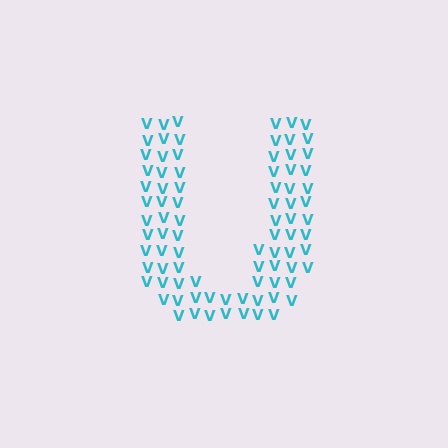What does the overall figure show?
The overall figure shows the letter U.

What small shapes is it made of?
It is made of small letter V's.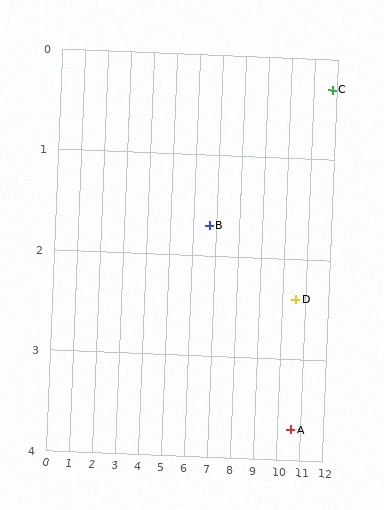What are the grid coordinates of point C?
Point C is at approximately (11.8, 0.3).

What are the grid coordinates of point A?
Point A is at approximately (10.6, 3.7).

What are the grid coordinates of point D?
Point D is at approximately (10.6, 2.4).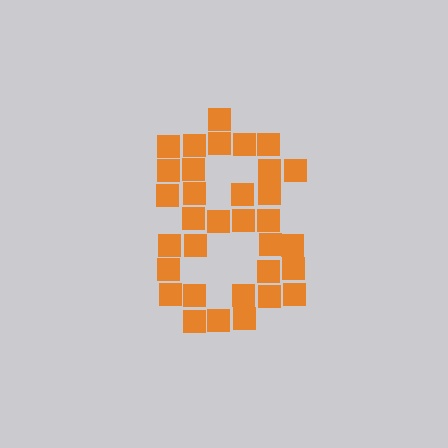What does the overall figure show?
The overall figure shows the digit 8.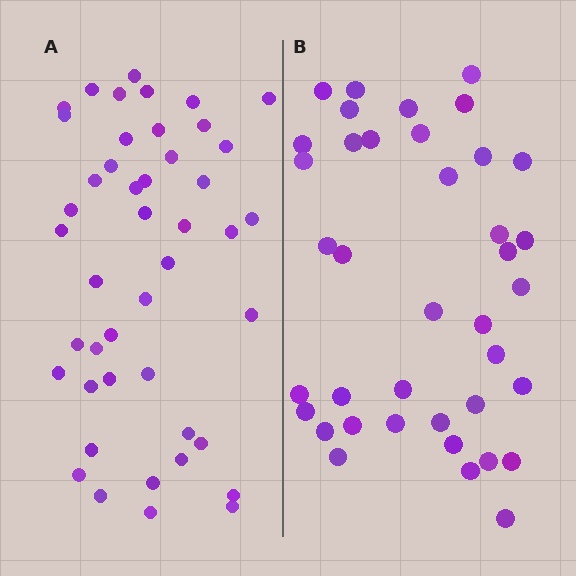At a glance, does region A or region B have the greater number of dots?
Region A (the left region) has more dots.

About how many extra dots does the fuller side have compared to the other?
Region A has about 6 more dots than region B.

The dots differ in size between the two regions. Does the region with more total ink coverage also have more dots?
No. Region B has more total ink coverage because its dots are larger, but region A actually contains more individual dots. Total area can be misleading — the number of items is what matters here.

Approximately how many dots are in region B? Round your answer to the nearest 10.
About 40 dots. (The exact count is 39, which rounds to 40.)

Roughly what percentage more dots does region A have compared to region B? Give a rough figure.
About 15% more.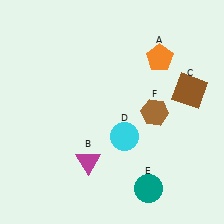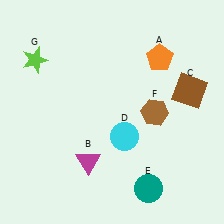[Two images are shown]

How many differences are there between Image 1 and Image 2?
There is 1 difference between the two images.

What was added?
A lime star (G) was added in Image 2.